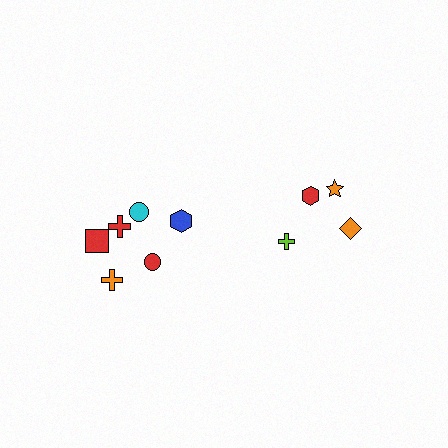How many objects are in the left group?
There are 6 objects.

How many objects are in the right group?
There are 4 objects.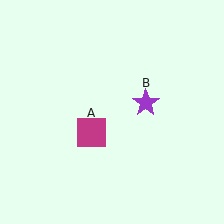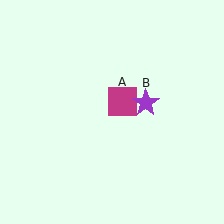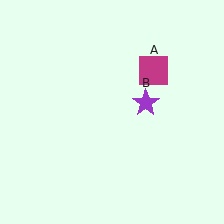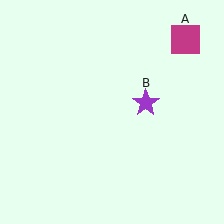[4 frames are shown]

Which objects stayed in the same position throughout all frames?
Purple star (object B) remained stationary.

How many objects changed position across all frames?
1 object changed position: magenta square (object A).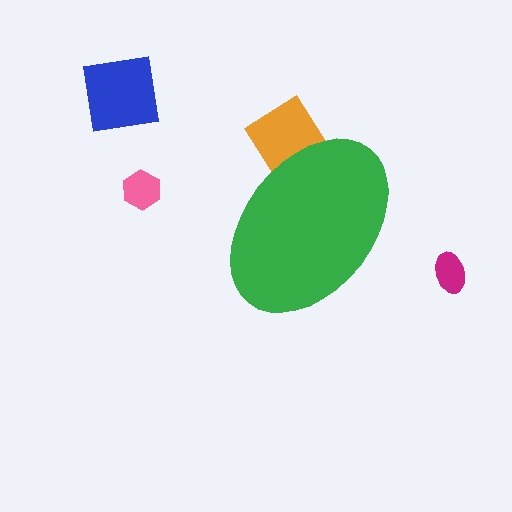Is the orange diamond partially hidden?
Yes, the orange diamond is partially hidden behind the green ellipse.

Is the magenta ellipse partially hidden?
No, the magenta ellipse is fully visible.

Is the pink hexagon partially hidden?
No, the pink hexagon is fully visible.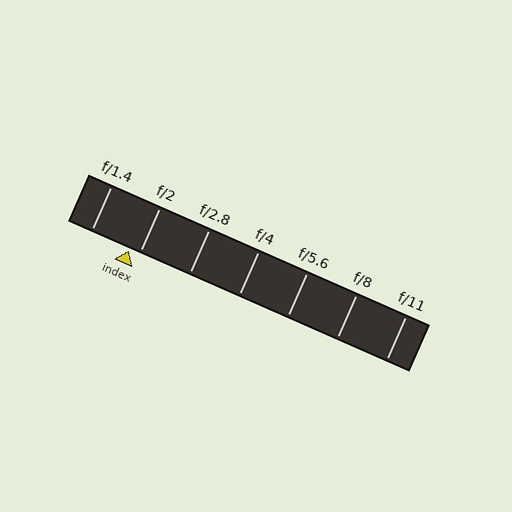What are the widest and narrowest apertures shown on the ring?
The widest aperture shown is f/1.4 and the narrowest is f/11.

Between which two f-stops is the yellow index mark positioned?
The index mark is between f/1.4 and f/2.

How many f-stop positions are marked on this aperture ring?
There are 7 f-stop positions marked.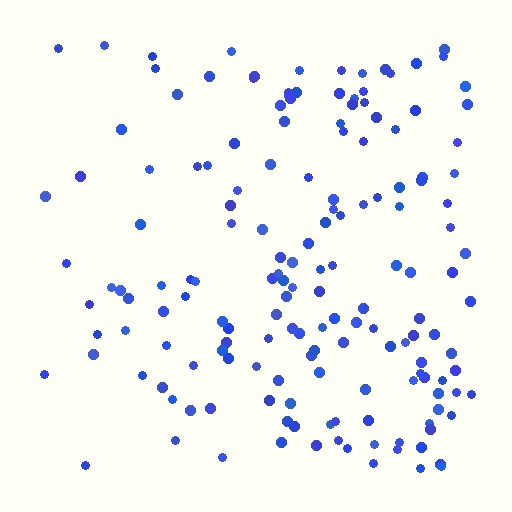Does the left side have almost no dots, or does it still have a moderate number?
Still a moderate number, just noticeably fewer than the right.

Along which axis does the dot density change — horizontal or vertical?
Horizontal.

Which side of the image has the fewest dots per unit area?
The left.